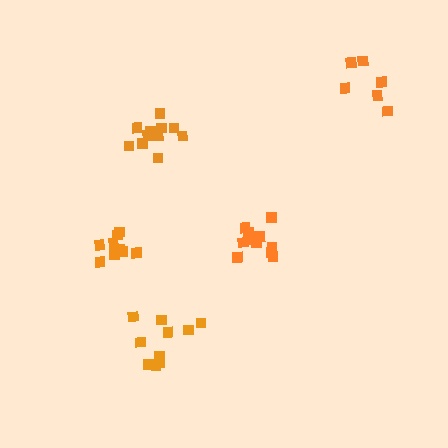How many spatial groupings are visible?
There are 5 spatial groupings.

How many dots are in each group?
Group 1: 6 dots, Group 2: 11 dots, Group 3: 10 dots, Group 4: 12 dots, Group 5: 9 dots (48 total).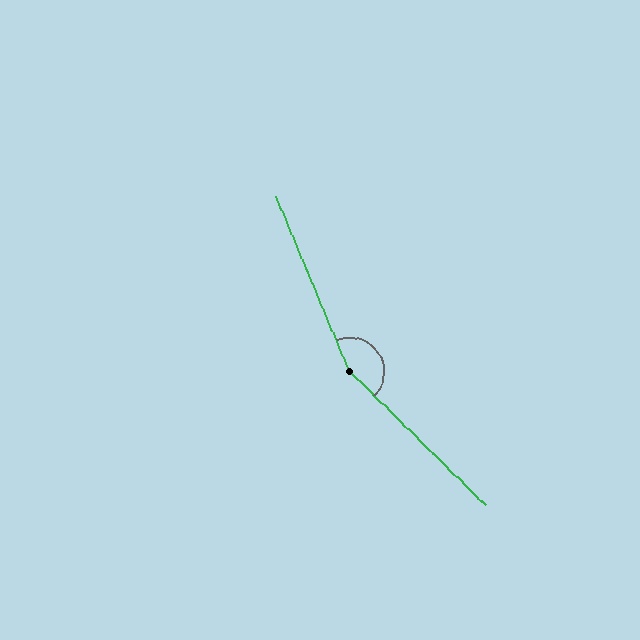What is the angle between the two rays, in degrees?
Approximately 157 degrees.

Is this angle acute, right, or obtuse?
It is obtuse.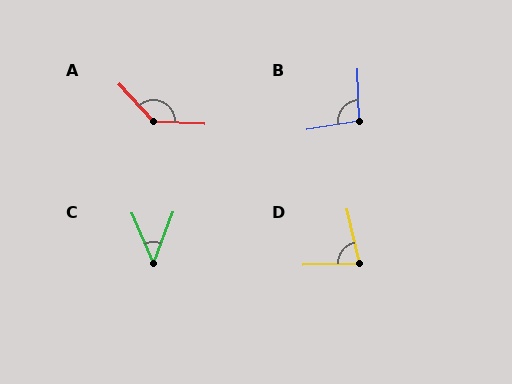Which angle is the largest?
A, at approximately 135 degrees.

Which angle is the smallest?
C, at approximately 44 degrees.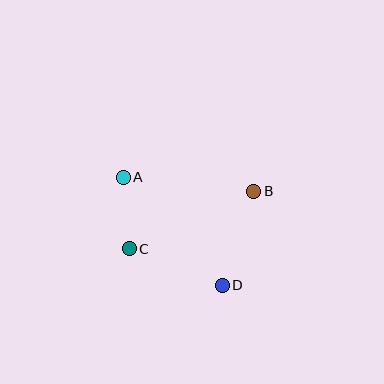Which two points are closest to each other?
Points A and C are closest to each other.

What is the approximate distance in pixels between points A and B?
The distance between A and B is approximately 131 pixels.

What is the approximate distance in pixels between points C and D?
The distance between C and D is approximately 100 pixels.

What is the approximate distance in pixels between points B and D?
The distance between B and D is approximately 99 pixels.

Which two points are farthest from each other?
Points A and D are farthest from each other.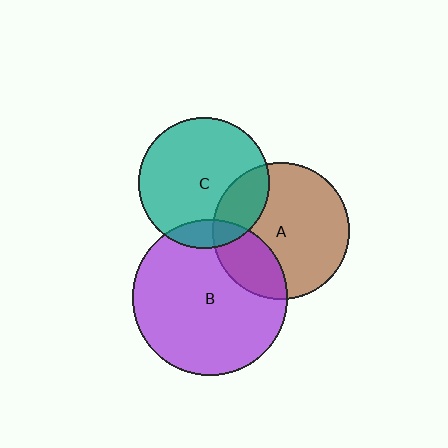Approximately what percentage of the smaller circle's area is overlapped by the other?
Approximately 10%.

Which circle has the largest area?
Circle B (purple).